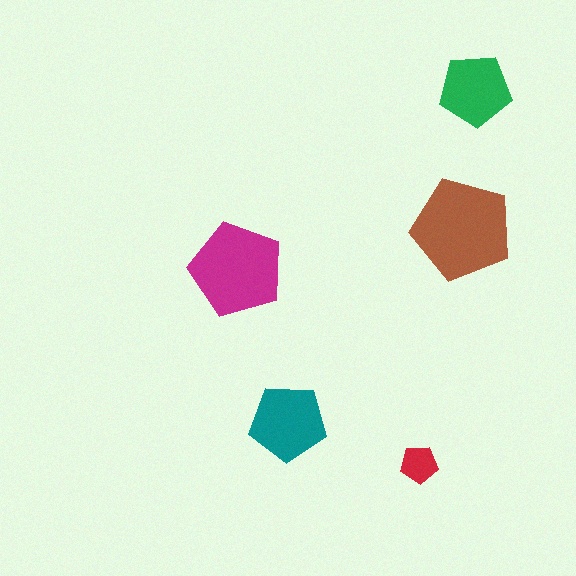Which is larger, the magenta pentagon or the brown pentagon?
The brown one.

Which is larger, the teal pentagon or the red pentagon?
The teal one.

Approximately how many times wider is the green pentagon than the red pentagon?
About 2 times wider.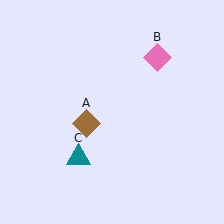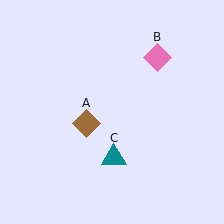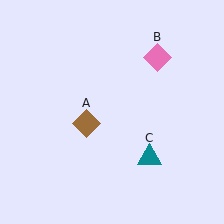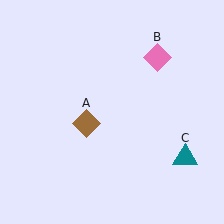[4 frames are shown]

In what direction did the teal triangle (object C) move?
The teal triangle (object C) moved right.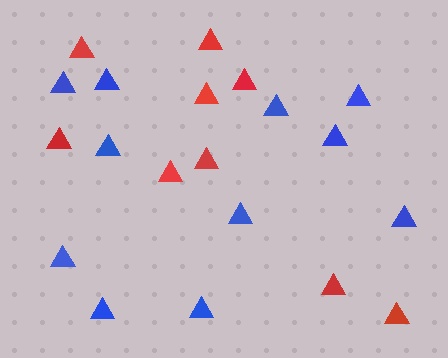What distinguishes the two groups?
There are 2 groups: one group of blue triangles (11) and one group of red triangles (9).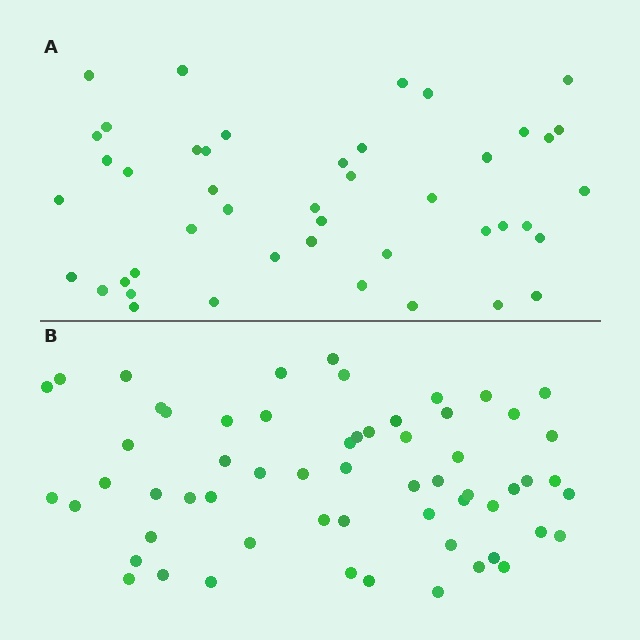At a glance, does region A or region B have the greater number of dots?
Region B (the bottom region) has more dots.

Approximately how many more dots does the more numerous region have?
Region B has approximately 15 more dots than region A.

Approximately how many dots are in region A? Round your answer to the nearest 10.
About 40 dots. (The exact count is 45, which rounds to 40.)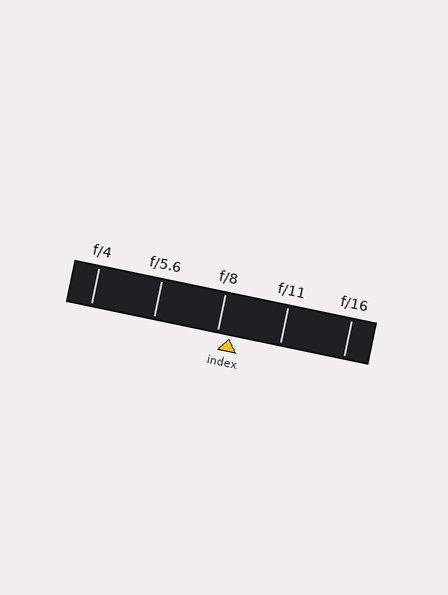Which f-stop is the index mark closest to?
The index mark is closest to f/8.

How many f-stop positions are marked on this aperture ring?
There are 5 f-stop positions marked.